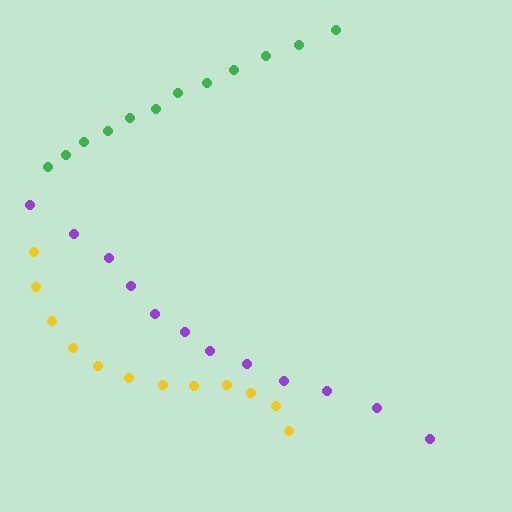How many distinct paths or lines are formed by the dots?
There are 3 distinct paths.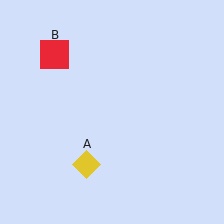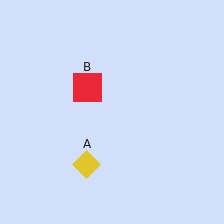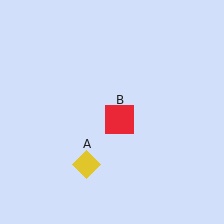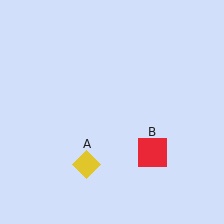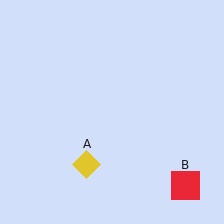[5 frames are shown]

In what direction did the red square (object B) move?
The red square (object B) moved down and to the right.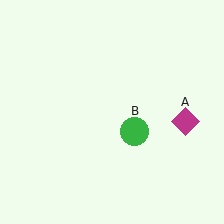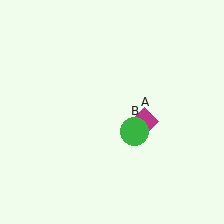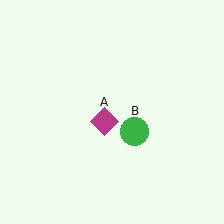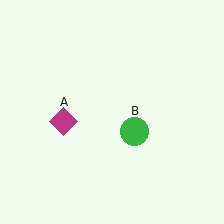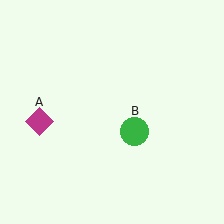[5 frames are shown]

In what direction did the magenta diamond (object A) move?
The magenta diamond (object A) moved left.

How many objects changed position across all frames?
1 object changed position: magenta diamond (object A).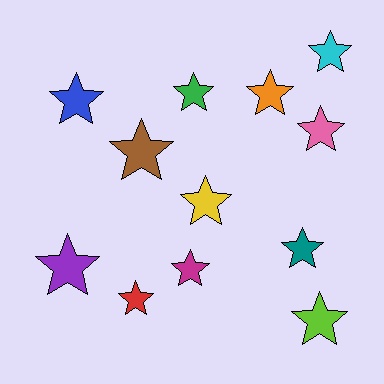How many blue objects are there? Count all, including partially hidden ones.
There is 1 blue object.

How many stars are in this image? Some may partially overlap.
There are 12 stars.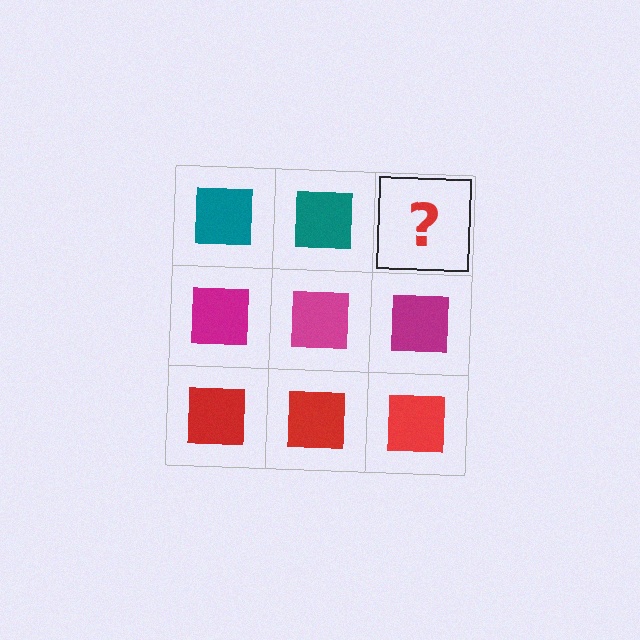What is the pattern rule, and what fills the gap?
The rule is that each row has a consistent color. The gap should be filled with a teal square.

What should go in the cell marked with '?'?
The missing cell should contain a teal square.